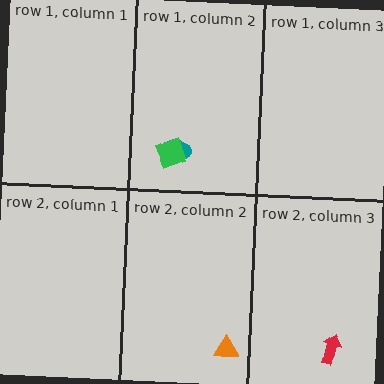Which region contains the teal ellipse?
The row 1, column 2 region.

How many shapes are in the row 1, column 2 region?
2.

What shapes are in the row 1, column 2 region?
The teal ellipse, the green diamond.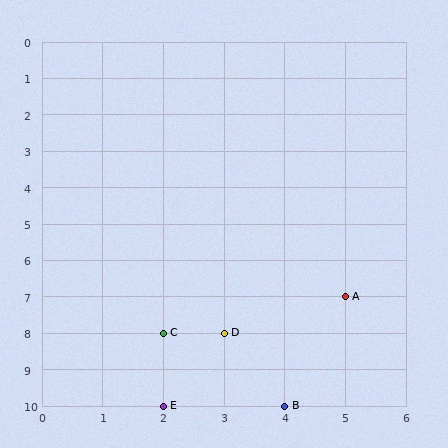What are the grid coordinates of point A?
Point A is at grid coordinates (5, 7).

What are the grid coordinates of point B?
Point B is at grid coordinates (4, 10).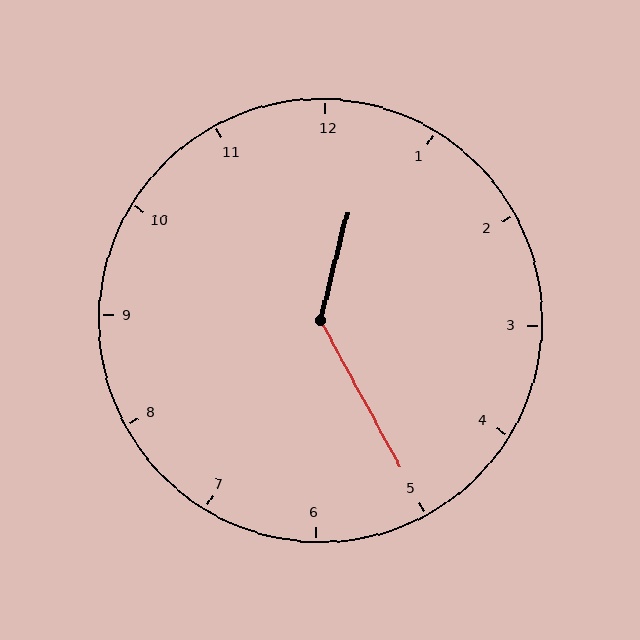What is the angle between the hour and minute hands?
Approximately 138 degrees.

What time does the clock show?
12:25.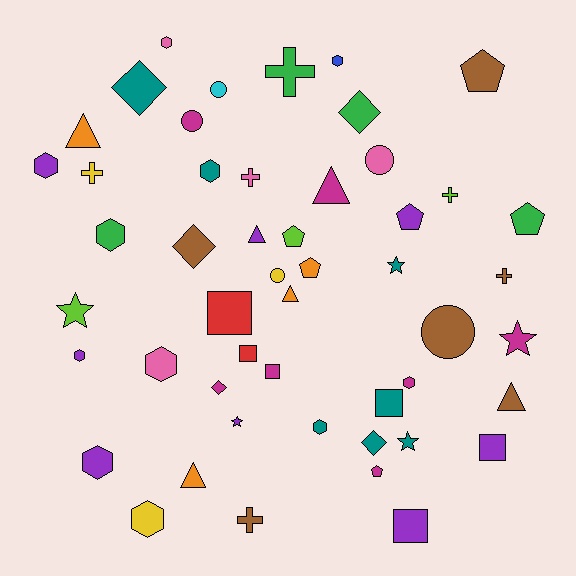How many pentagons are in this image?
There are 6 pentagons.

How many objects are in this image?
There are 50 objects.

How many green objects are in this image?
There are 4 green objects.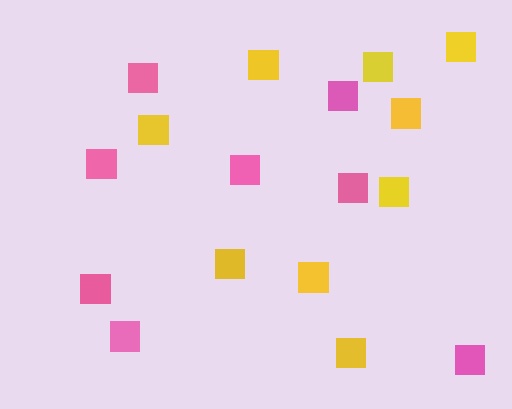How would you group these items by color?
There are 2 groups: one group of yellow squares (9) and one group of pink squares (8).